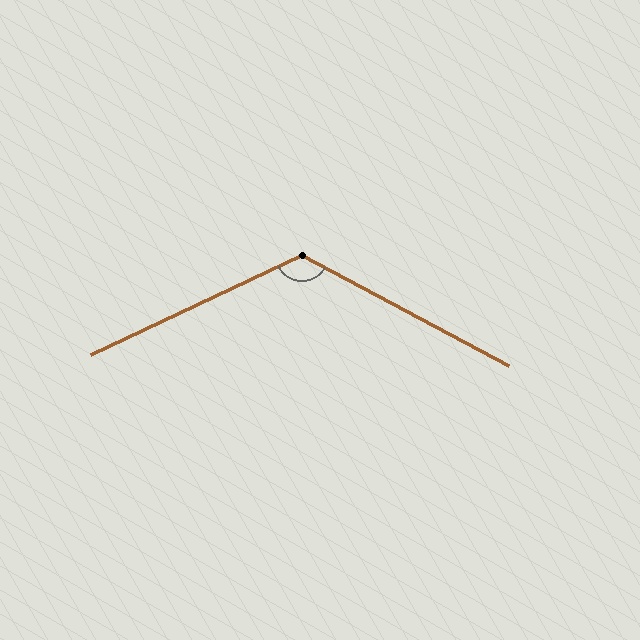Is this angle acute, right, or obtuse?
It is obtuse.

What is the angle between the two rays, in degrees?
Approximately 127 degrees.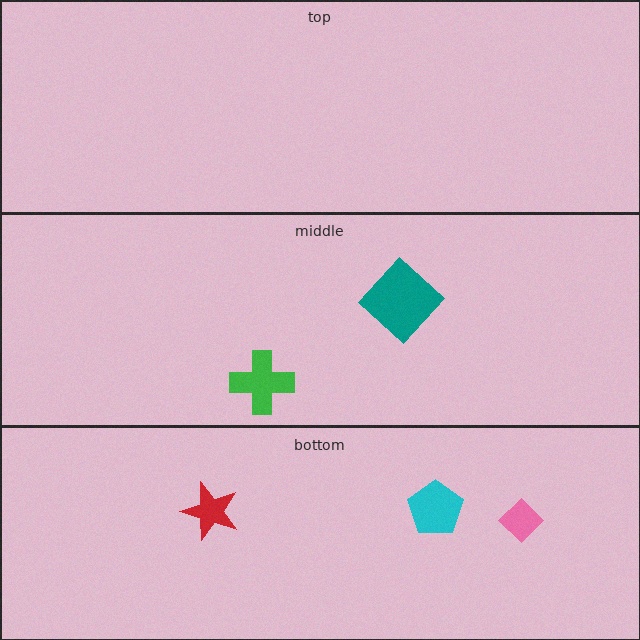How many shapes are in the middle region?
2.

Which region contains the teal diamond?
The middle region.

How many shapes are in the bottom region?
3.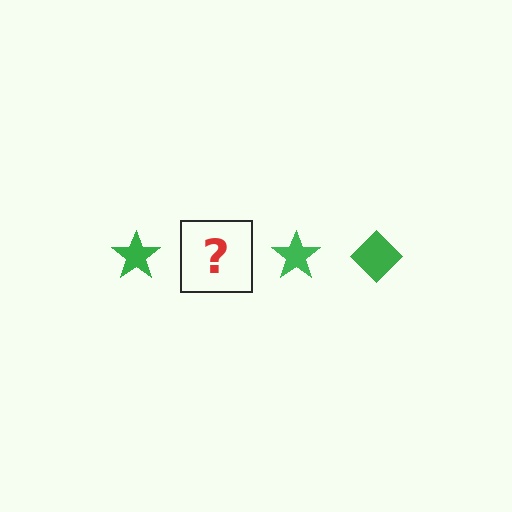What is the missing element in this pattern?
The missing element is a green diamond.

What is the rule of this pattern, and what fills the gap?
The rule is that the pattern cycles through star, diamond shapes in green. The gap should be filled with a green diamond.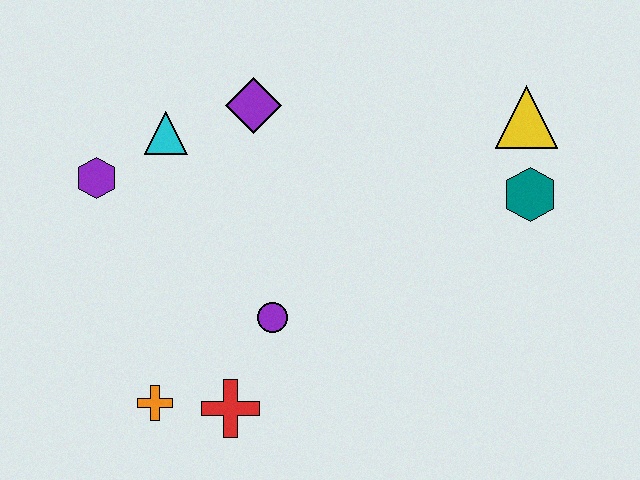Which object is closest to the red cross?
The orange cross is closest to the red cross.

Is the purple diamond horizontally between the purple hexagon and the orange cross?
No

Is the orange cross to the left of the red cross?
Yes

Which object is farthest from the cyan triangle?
The teal hexagon is farthest from the cyan triangle.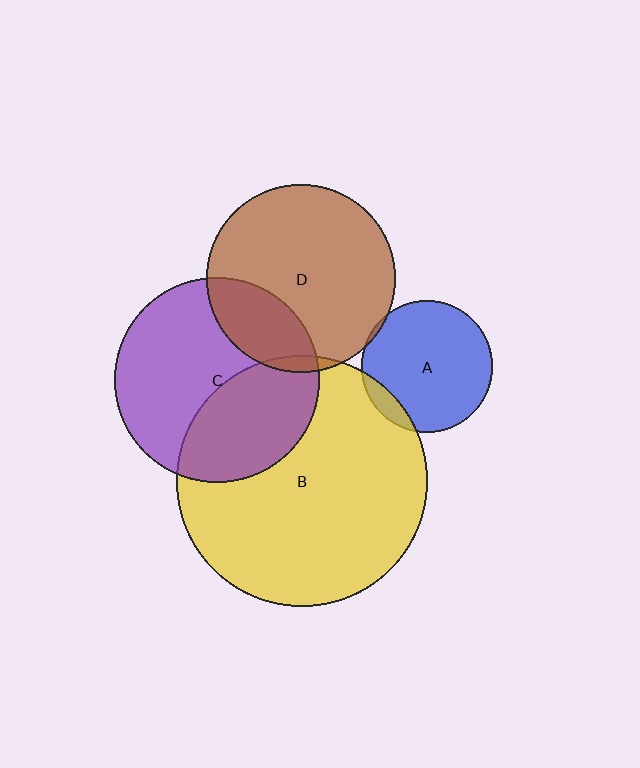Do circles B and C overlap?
Yes.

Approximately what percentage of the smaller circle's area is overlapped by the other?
Approximately 35%.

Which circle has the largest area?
Circle B (yellow).